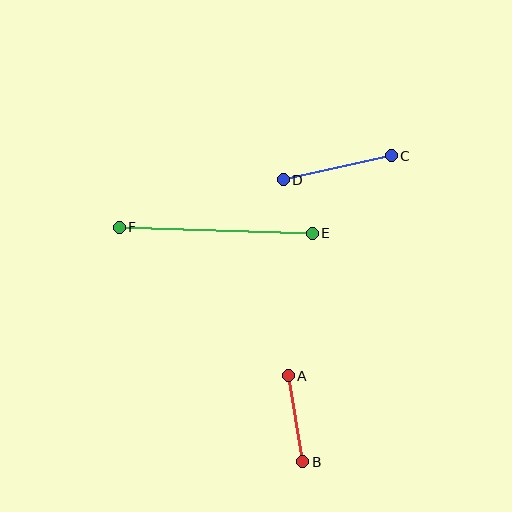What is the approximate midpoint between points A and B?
The midpoint is at approximately (295, 419) pixels.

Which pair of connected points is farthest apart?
Points E and F are farthest apart.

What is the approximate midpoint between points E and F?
The midpoint is at approximately (216, 230) pixels.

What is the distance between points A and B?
The distance is approximately 87 pixels.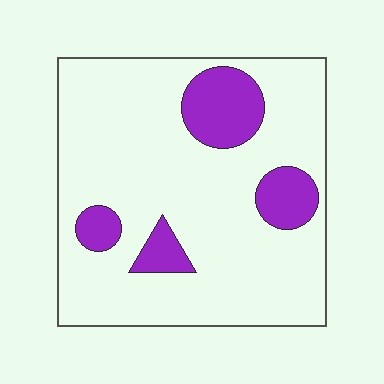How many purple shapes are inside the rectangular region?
4.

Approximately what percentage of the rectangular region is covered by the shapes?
Approximately 15%.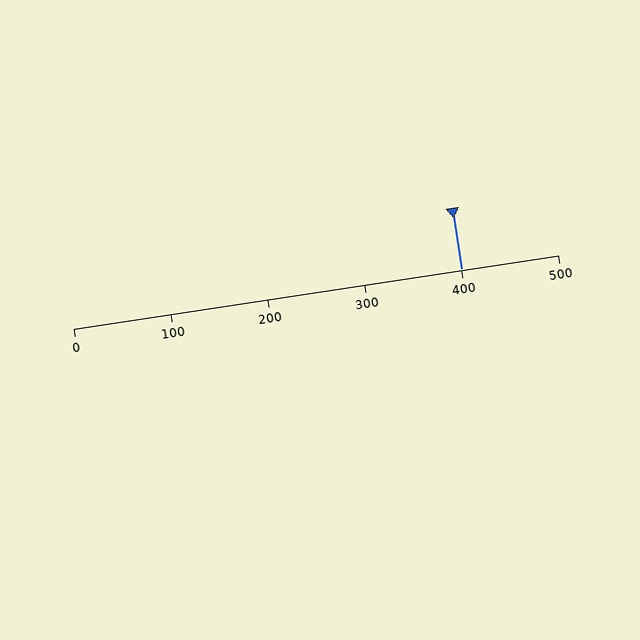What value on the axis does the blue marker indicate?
The marker indicates approximately 400.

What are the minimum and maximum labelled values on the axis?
The axis runs from 0 to 500.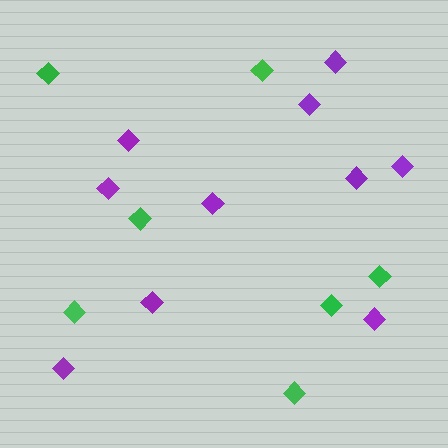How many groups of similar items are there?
There are 2 groups: one group of purple diamonds (10) and one group of green diamonds (7).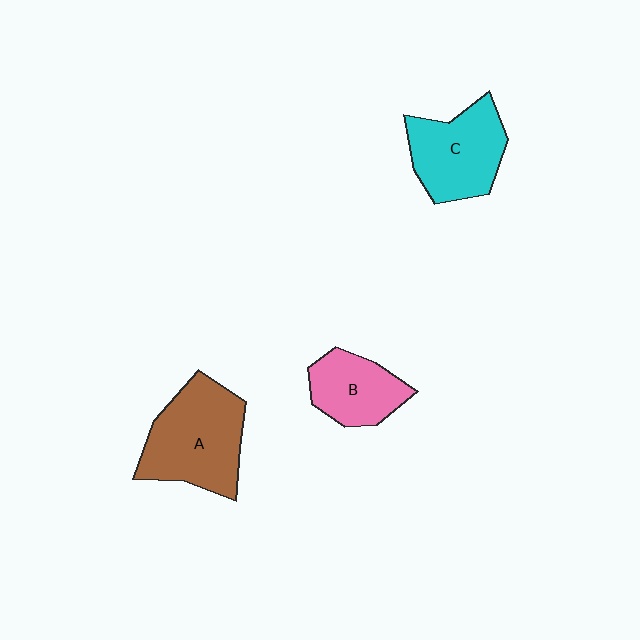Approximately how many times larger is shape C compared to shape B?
Approximately 1.3 times.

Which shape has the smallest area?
Shape B (pink).